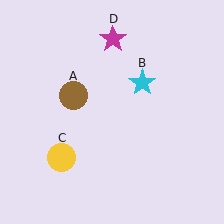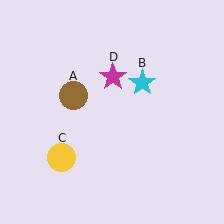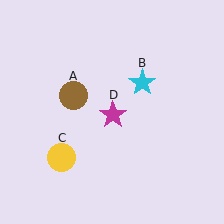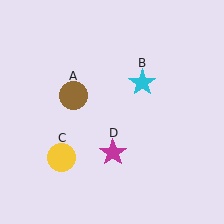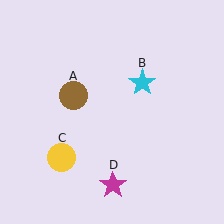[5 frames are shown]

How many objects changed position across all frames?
1 object changed position: magenta star (object D).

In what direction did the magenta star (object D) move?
The magenta star (object D) moved down.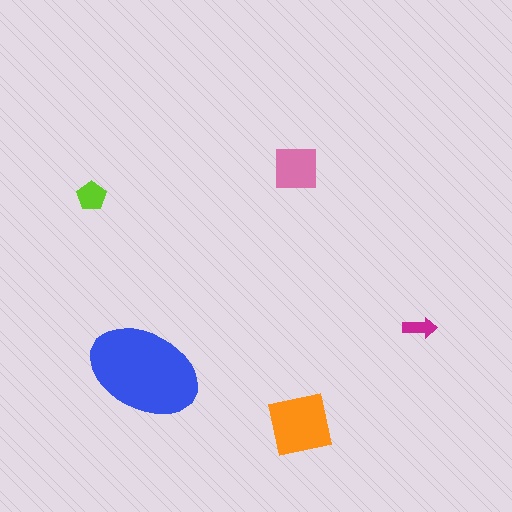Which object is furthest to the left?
The lime pentagon is leftmost.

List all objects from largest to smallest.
The blue ellipse, the orange square, the pink square, the lime pentagon, the magenta arrow.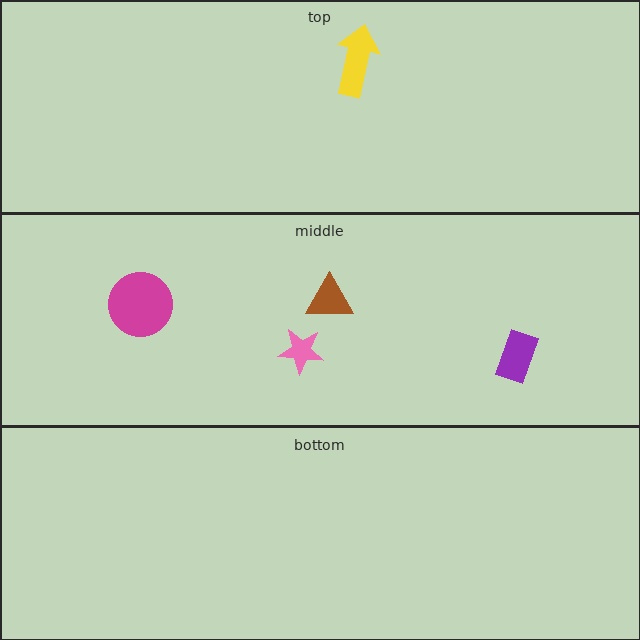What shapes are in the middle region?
The purple rectangle, the magenta circle, the pink star, the brown triangle.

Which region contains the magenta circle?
The middle region.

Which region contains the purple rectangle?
The middle region.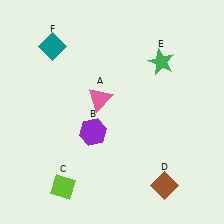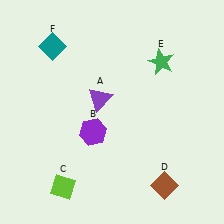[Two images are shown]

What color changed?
The triangle (A) changed from pink in Image 1 to purple in Image 2.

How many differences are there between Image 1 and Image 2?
There is 1 difference between the two images.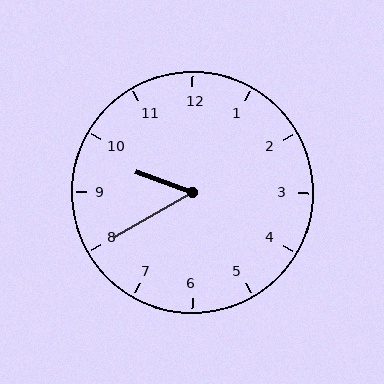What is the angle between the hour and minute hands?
Approximately 50 degrees.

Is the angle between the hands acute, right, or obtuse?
It is acute.